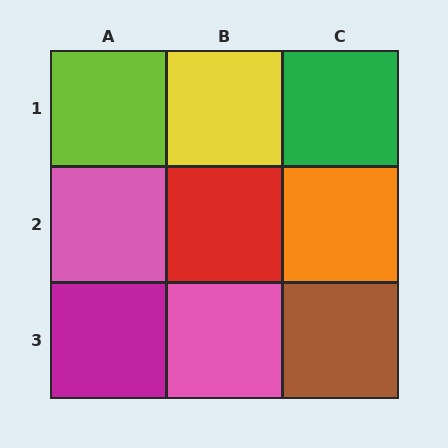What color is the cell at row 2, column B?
Red.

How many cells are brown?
1 cell is brown.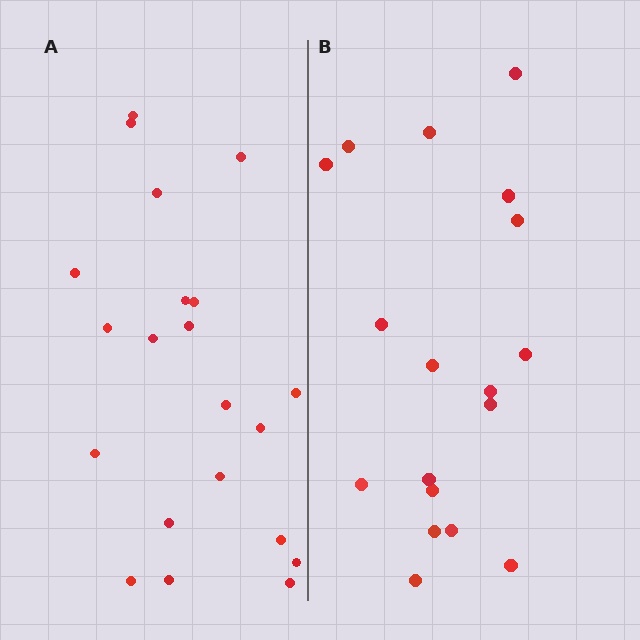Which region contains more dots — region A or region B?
Region A (the left region) has more dots.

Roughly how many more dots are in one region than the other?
Region A has just a few more — roughly 2 or 3 more dots than region B.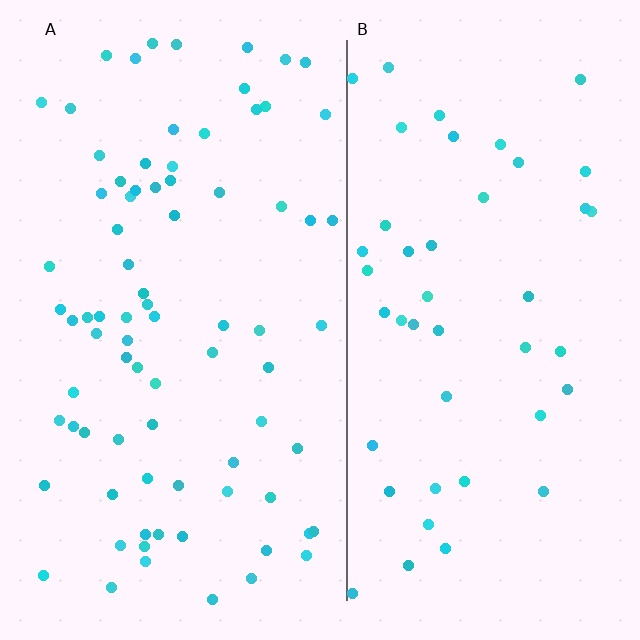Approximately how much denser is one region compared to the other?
Approximately 1.8× — region A over region B.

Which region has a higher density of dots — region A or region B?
A (the left).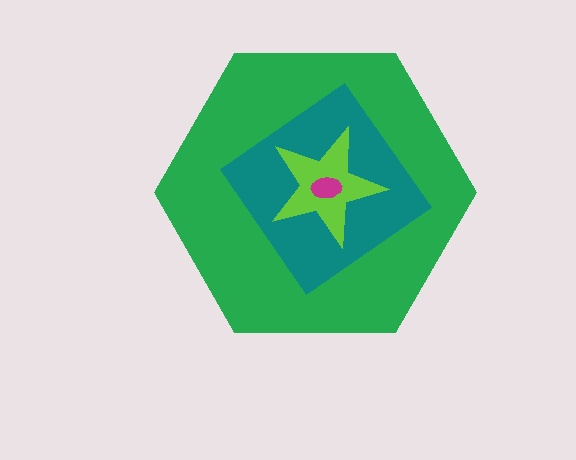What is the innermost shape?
The magenta ellipse.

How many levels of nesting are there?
4.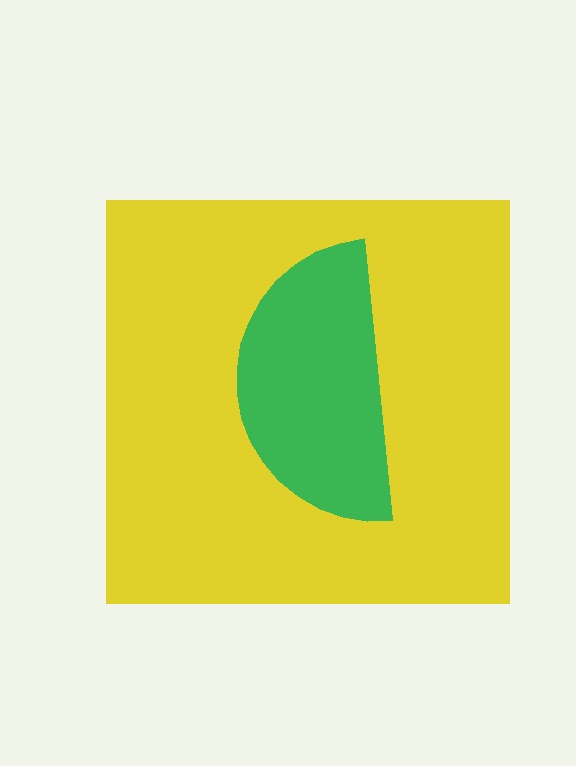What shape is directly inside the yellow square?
The green semicircle.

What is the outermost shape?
The yellow square.